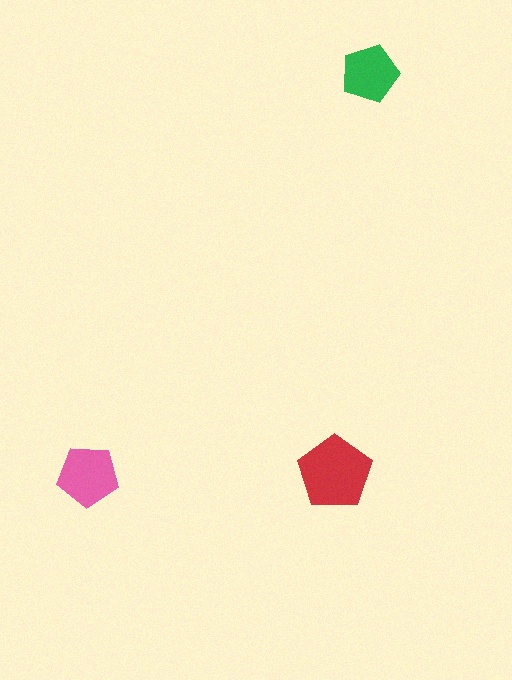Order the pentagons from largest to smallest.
the red one, the pink one, the green one.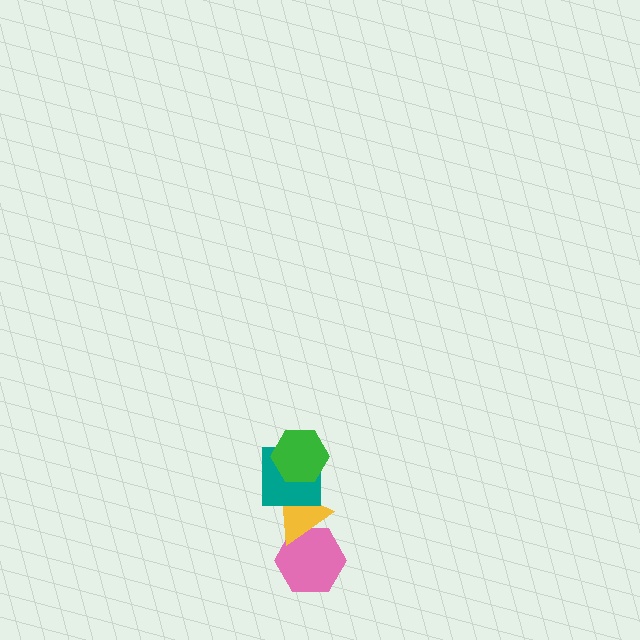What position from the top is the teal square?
The teal square is 2nd from the top.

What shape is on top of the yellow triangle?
The teal square is on top of the yellow triangle.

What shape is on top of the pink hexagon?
The yellow triangle is on top of the pink hexagon.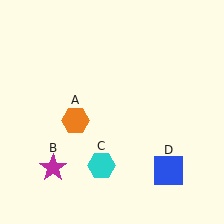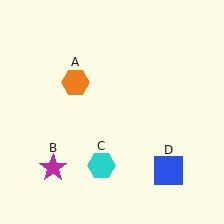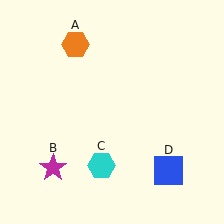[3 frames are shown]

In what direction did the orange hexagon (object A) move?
The orange hexagon (object A) moved up.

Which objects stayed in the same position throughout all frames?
Magenta star (object B) and cyan hexagon (object C) and blue square (object D) remained stationary.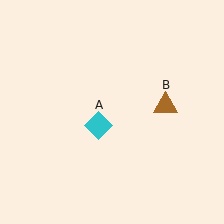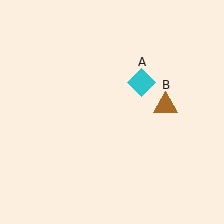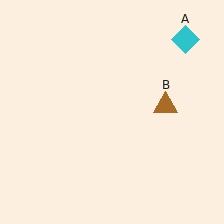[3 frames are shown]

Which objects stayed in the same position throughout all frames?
Brown triangle (object B) remained stationary.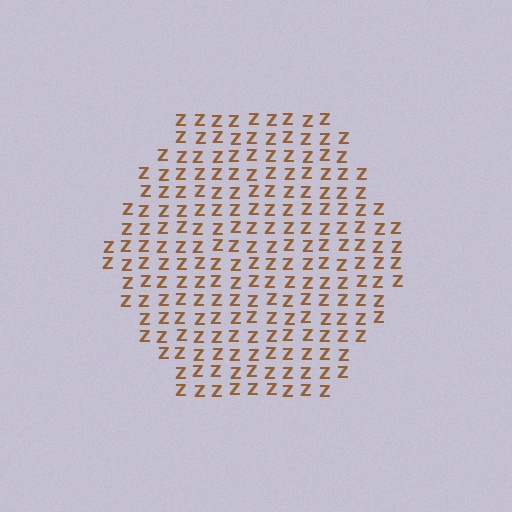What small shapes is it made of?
It is made of small letter Z's.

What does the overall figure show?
The overall figure shows a hexagon.